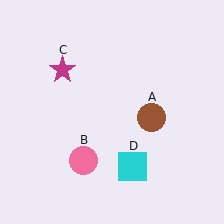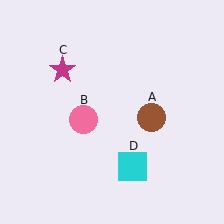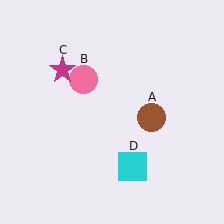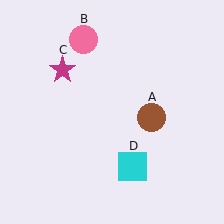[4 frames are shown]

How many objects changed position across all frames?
1 object changed position: pink circle (object B).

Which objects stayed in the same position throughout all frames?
Brown circle (object A) and magenta star (object C) and cyan square (object D) remained stationary.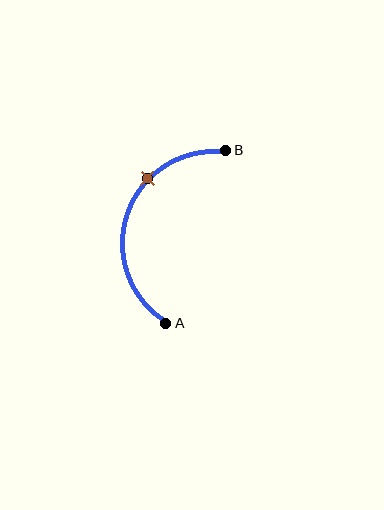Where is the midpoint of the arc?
The arc midpoint is the point on the curve farthest from the straight line joining A and B. It sits to the left of that line.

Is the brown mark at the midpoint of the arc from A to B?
No. The brown mark lies on the arc but is closer to endpoint B. The arc midpoint would be at the point on the curve equidistant along the arc from both A and B.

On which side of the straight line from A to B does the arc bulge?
The arc bulges to the left of the straight line connecting A and B.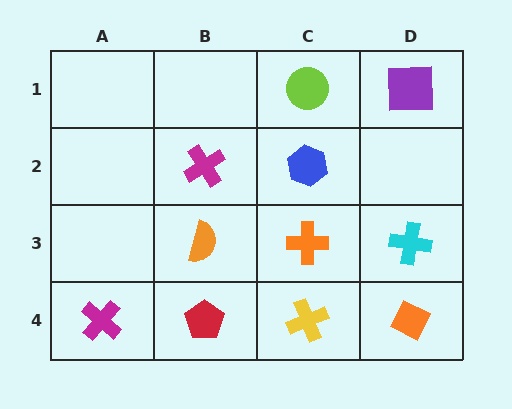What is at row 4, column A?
A magenta cross.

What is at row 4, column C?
A yellow cross.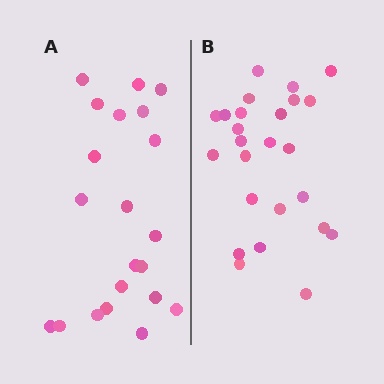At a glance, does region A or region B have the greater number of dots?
Region B (the right region) has more dots.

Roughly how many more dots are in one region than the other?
Region B has about 4 more dots than region A.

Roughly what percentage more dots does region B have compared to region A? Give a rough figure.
About 20% more.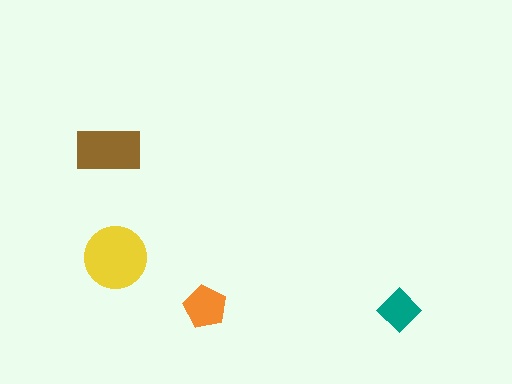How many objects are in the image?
There are 4 objects in the image.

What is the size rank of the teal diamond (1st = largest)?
4th.